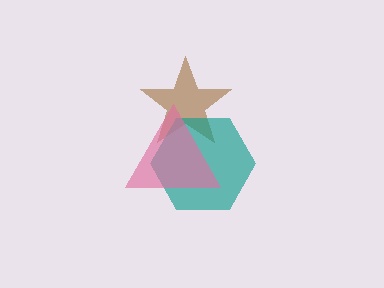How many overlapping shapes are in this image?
There are 3 overlapping shapes in the image.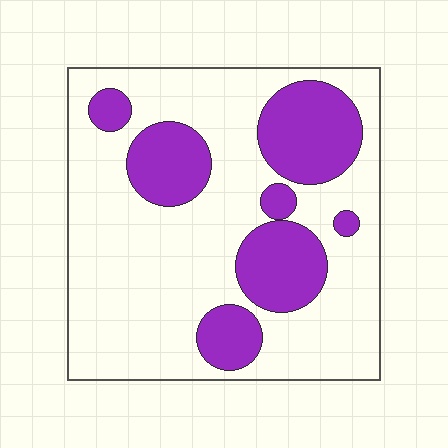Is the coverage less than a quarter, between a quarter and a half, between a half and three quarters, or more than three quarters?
Between a quarter and a half.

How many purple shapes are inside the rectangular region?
7.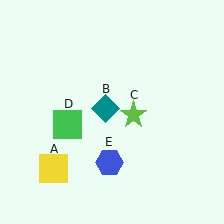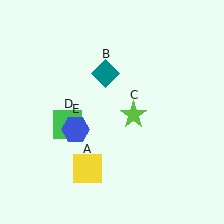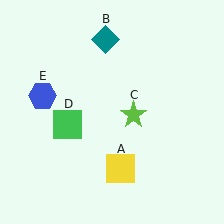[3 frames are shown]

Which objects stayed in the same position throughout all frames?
Lime star (object C) and green square (object D) remained stationary.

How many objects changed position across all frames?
3 objects changed position: yellow square (object A), teal diamond (object B), blue hexagon (object E).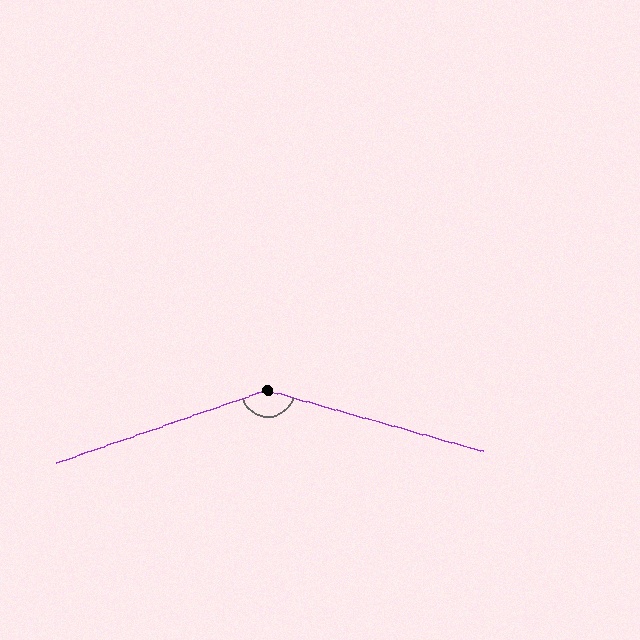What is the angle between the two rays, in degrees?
Approximately 145 degrees.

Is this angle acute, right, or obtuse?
It is obtuse.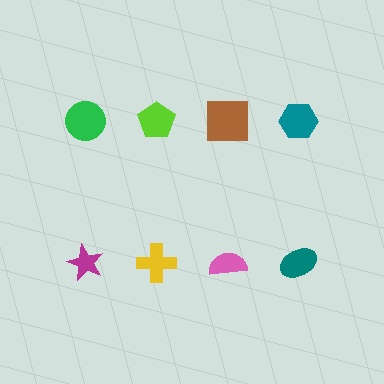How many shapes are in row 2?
4 shapes.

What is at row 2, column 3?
A pink semicircle.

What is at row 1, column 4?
A teal hexagon.